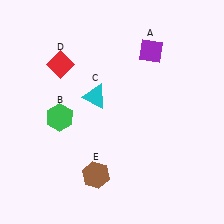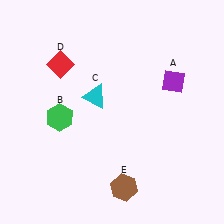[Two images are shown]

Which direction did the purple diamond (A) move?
The purple diamond (A) moved down.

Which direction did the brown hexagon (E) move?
The brown hexagon (E) moved right.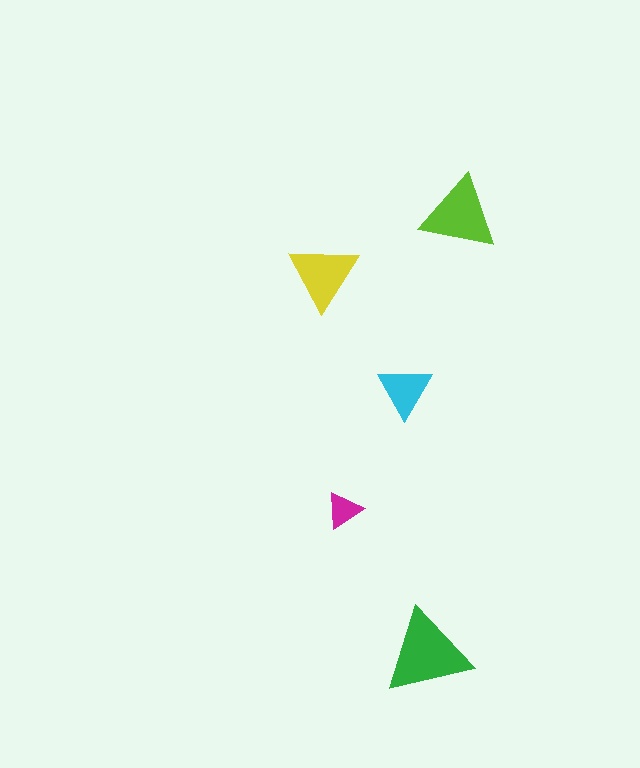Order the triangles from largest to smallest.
the green one, the lime one, the yellow one, the cyan one, the magenta one.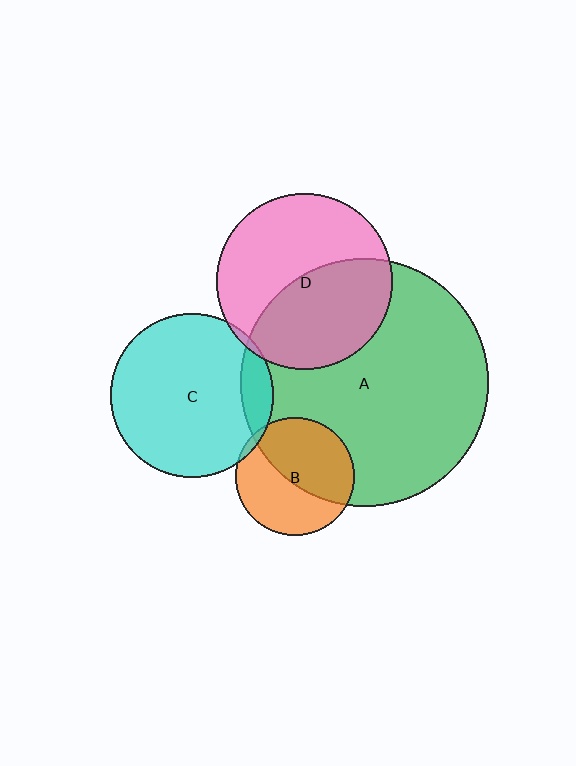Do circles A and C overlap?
Yes.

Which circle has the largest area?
Circle A (green).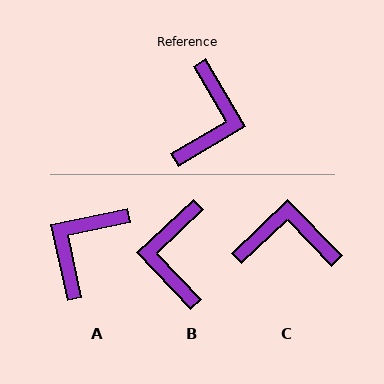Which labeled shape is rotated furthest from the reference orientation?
B, about 167 degrees away.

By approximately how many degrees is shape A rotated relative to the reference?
Approximately 161 degrees counter-clockwise.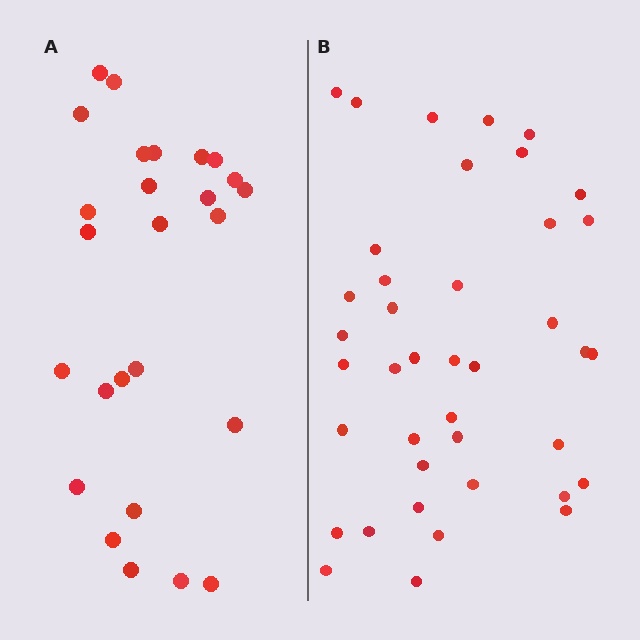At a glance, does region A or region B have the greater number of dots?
Region B (the right region) has more dots.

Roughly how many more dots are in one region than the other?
Region B has approximately 15 more dots than region A.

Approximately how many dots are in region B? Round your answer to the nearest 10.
About 40 dots.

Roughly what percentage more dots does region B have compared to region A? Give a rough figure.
About 55% more.